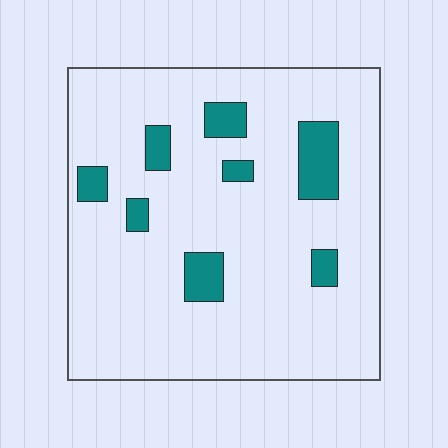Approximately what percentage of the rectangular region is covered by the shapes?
Approximately 10%.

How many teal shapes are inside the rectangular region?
8.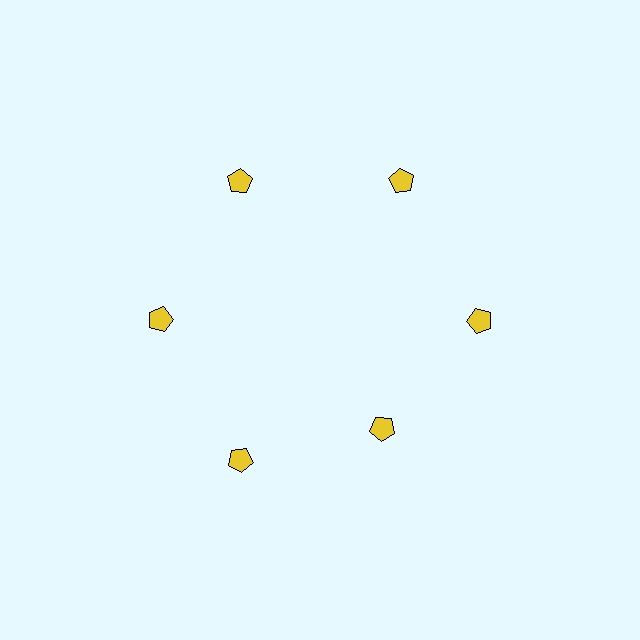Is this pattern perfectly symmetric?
No. The 6 yellow pentagons are arranged in a ring, but one element near the 5 o'clock position is pulled inward toward the center, breaking the 6-fold rotational symmetry.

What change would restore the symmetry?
The symmetry would be restored by moving it outward, back onto the ring so that all 6 pentagons sit at equal angles and equal distance from the center.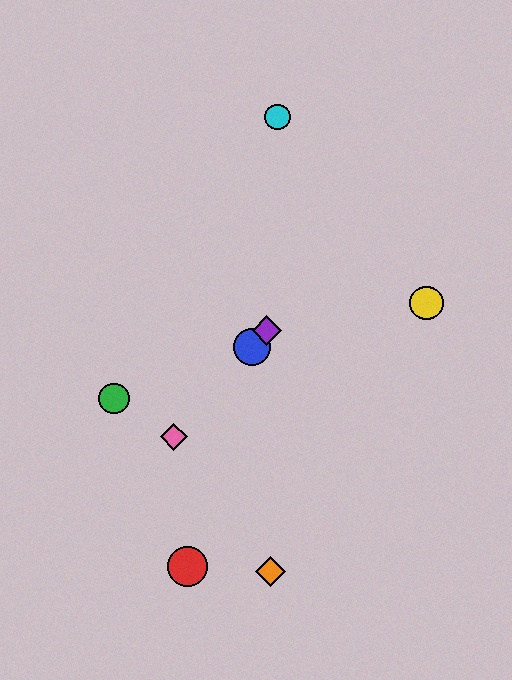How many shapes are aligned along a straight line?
3 shapes (the blue circle, the purple diamond, the pink diamond) are aligned along a straight line.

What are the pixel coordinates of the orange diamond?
The orange diamond is at (270, 571).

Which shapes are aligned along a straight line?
The blue circle, the purple diamond, the pink diamond are aligned along a straight line.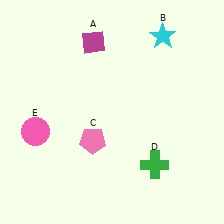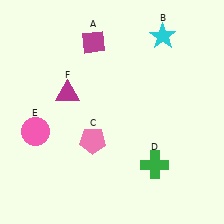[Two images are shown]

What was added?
A magenta triangle (F) was added in Image 2.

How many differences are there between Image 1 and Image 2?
There is 1 difference between the two images.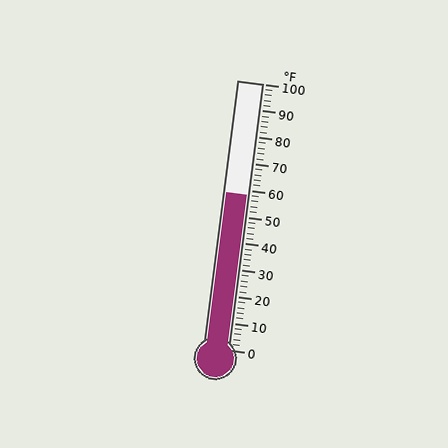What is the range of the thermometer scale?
The thermometer scale ranges from 0°F to 100°F.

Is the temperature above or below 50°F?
The temperature is above 50°F.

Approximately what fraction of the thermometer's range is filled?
The thermometer is filled to approximately 60% of its range.